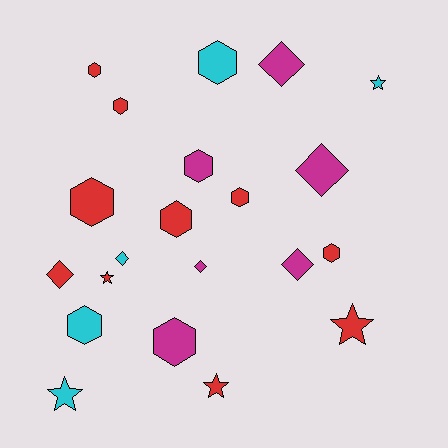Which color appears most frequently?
Red, with 10 objects.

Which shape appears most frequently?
Hexagon, with 10 objects.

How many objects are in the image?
There are 21 objects.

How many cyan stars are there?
There are 2 cyan stars.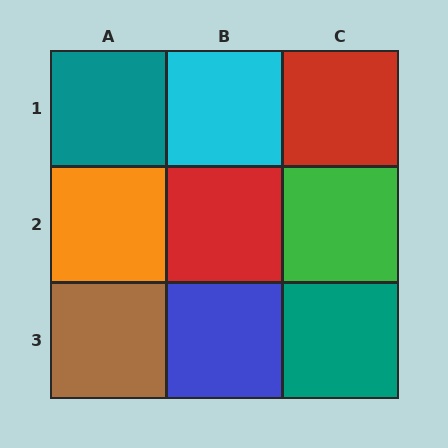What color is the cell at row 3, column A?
Brown.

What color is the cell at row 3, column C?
Teal.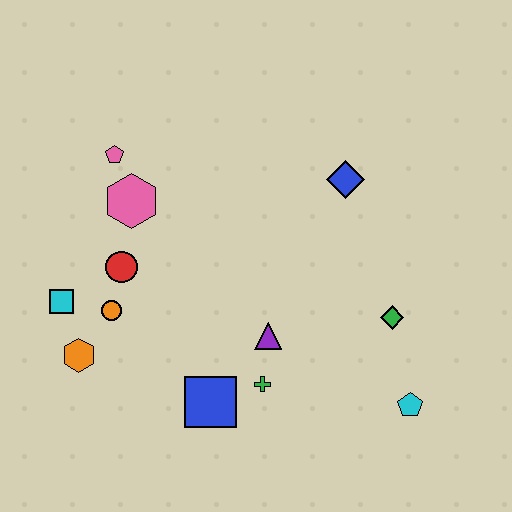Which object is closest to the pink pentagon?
The pink hexagon is closest to the pink pentagon.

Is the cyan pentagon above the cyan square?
No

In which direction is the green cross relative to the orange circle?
The green cross is to the right of the orange circle.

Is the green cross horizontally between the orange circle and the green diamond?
Yes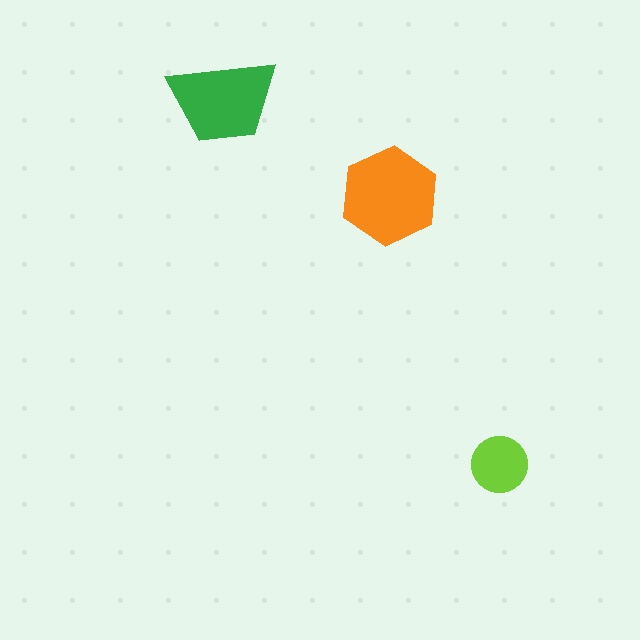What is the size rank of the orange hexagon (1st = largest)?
1st.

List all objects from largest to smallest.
The orange hexagon, the green trapezoid, the lime circle.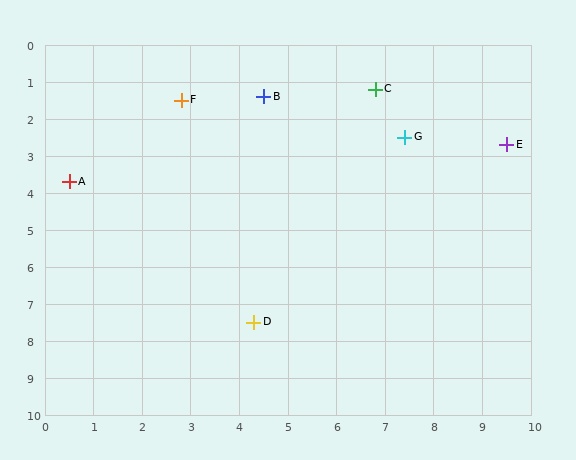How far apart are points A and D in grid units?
Points A and D are about 5.4 grid units apart.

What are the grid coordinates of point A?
Point A is at approximately (0.5, 3.7).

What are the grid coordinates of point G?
Point G is at approximately (7.4, 2.5).